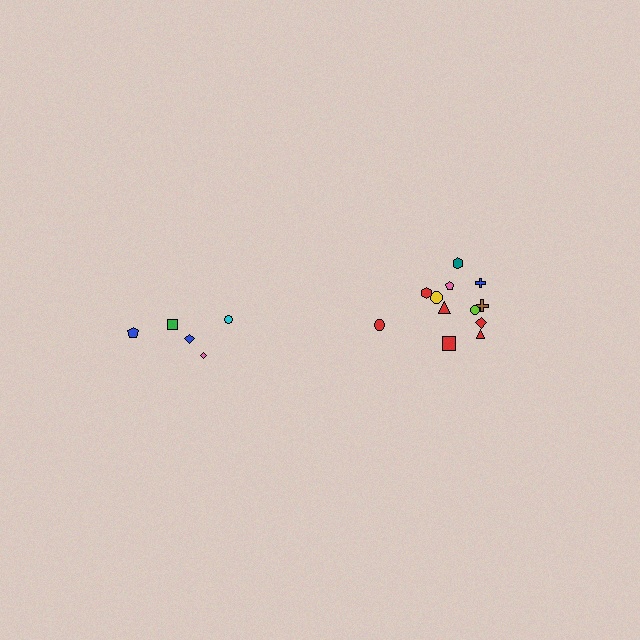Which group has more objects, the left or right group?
The right group.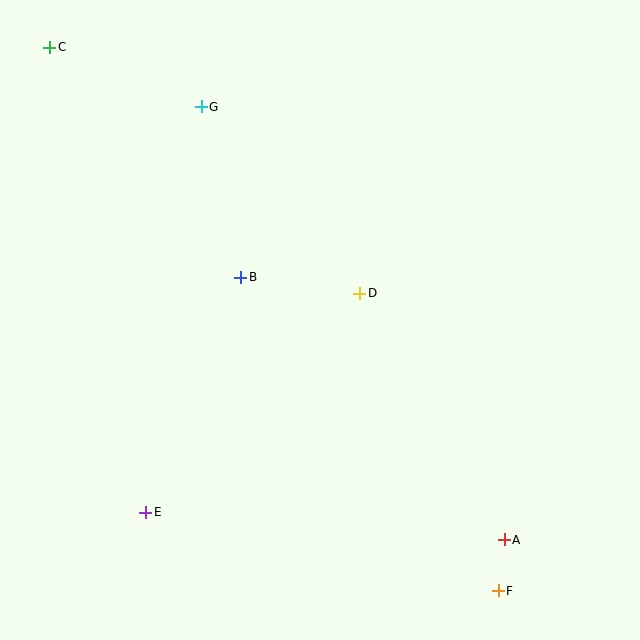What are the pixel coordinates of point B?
Point B is at (241, 277).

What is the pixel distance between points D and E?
The distance between D and E is 306 pixels.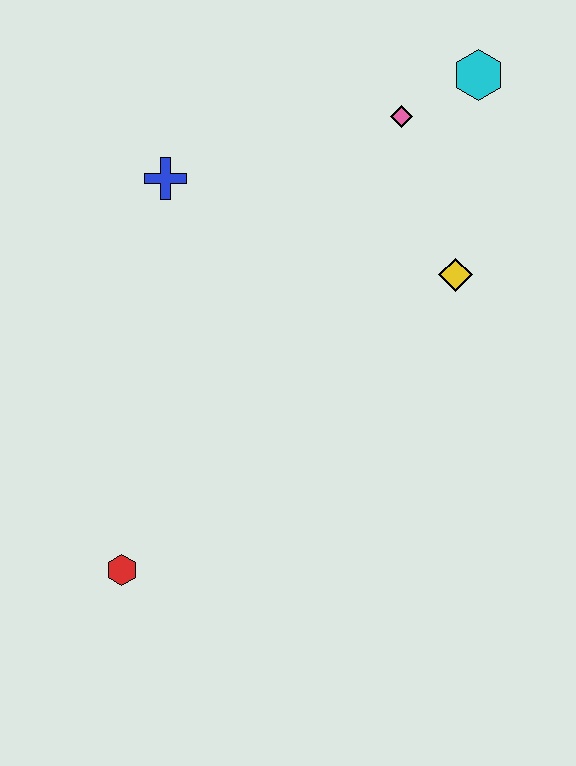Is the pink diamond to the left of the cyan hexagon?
Yes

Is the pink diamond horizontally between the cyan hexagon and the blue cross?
Yes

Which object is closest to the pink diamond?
The cyan hexagon is closest to the pink diamond.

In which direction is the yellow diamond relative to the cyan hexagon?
The yellow diamond is below the cyan hexagon.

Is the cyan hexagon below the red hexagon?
No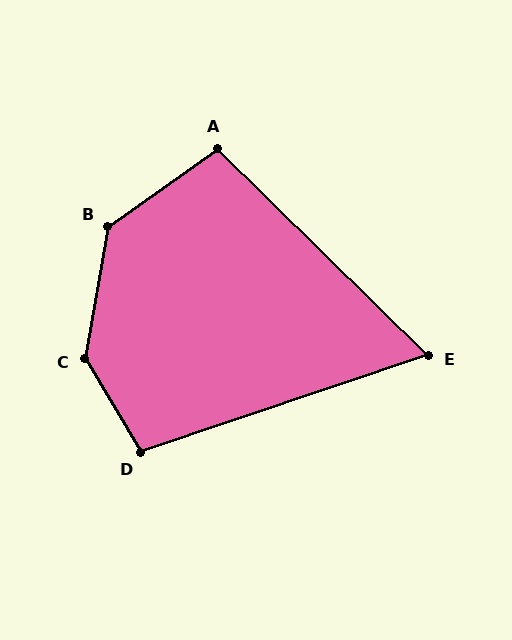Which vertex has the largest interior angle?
C, at approximately 139 degrees.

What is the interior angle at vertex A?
Approximately 100 degrees (obtuse).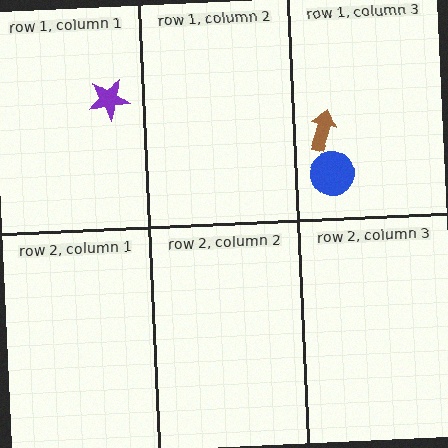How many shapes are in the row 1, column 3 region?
2.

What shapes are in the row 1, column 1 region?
The purple star.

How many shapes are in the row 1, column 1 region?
1.